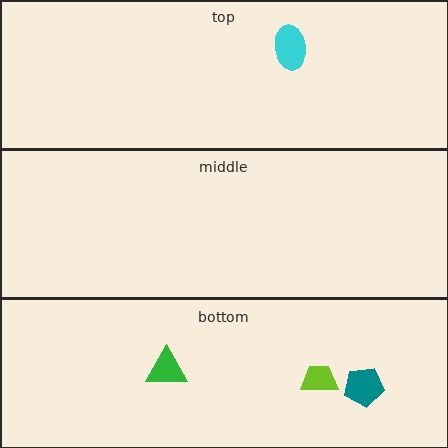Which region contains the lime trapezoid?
The bottom region.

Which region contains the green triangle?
The bottom region.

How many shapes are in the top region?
1.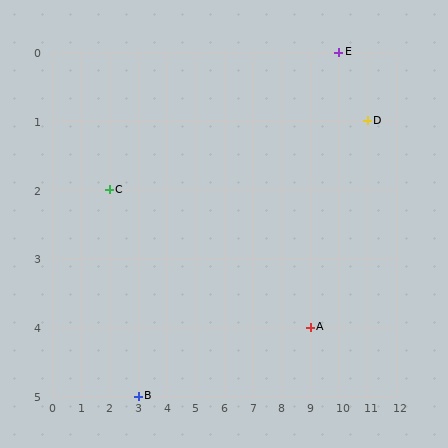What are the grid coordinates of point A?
Point A is at grid coordinates (9, 4).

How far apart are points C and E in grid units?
Points C and E are 8 columns and 2 rows apart (about 8.2 grid units diagonally).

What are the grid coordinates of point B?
Point B is at grid coordinates (3, 5).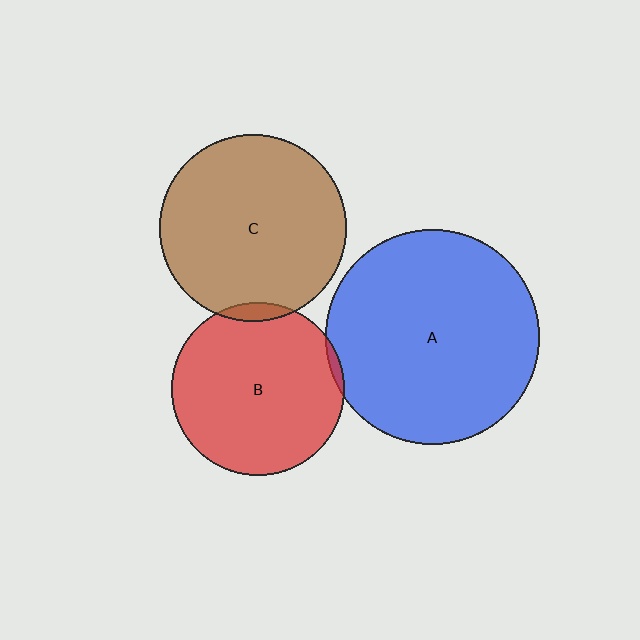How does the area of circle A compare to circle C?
Approximately 1.3 times.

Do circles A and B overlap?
Yes.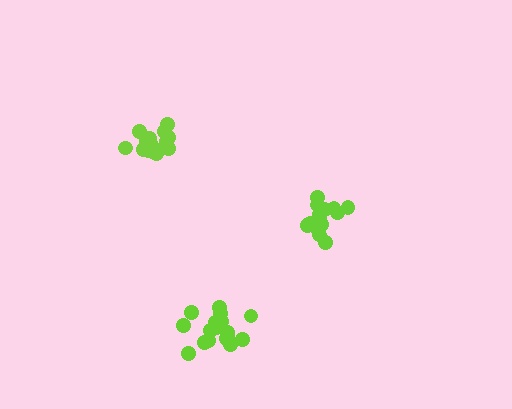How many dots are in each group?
Group 1: 15 dots, Group 2: 18 dots, Group 3: 18 dots (51 total).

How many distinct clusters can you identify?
There are 3 distinct clusters.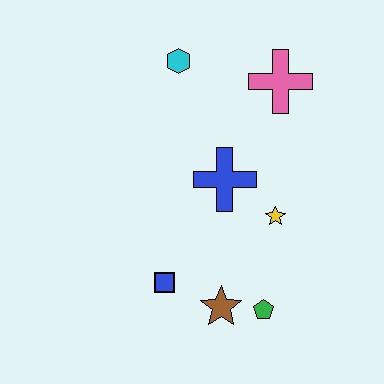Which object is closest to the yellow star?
The blue cross is closest to the yellow star.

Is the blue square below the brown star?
No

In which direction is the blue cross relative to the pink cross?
The blue cross is below the pink cross.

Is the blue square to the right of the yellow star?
No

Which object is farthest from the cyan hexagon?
The green pentagon is farthest from the cyan hexagon.